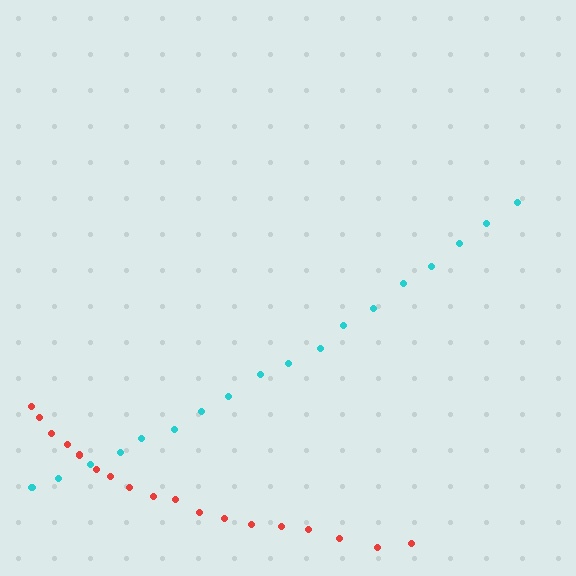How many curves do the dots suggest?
There are 2 distinct paths.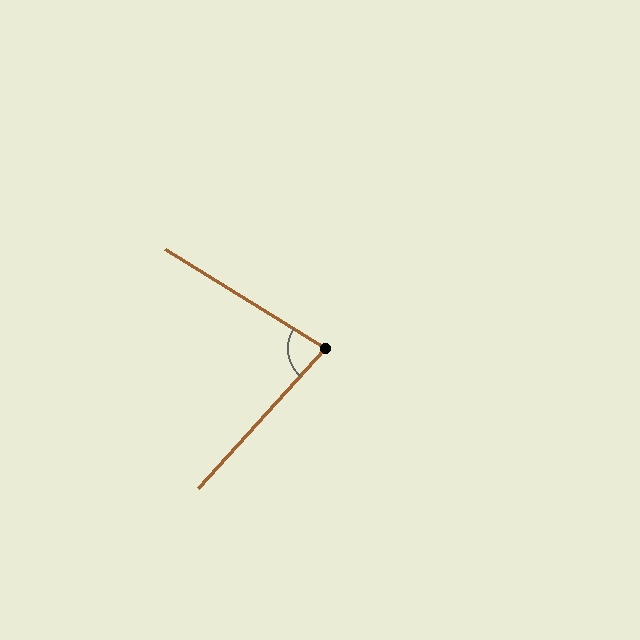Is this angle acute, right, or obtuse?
It is acute.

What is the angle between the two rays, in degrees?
Approximately 79 degrees.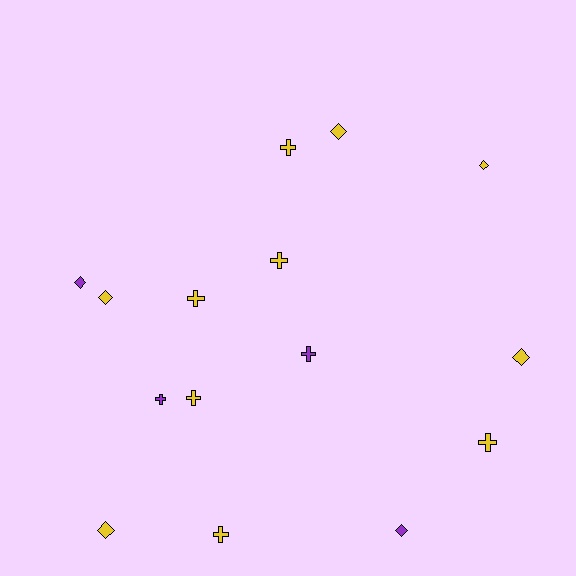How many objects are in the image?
There are 15 objects.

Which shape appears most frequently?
Cross, with 8 objects.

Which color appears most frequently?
Yellow, with 11 objects.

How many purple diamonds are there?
There are 2 purple diamonds.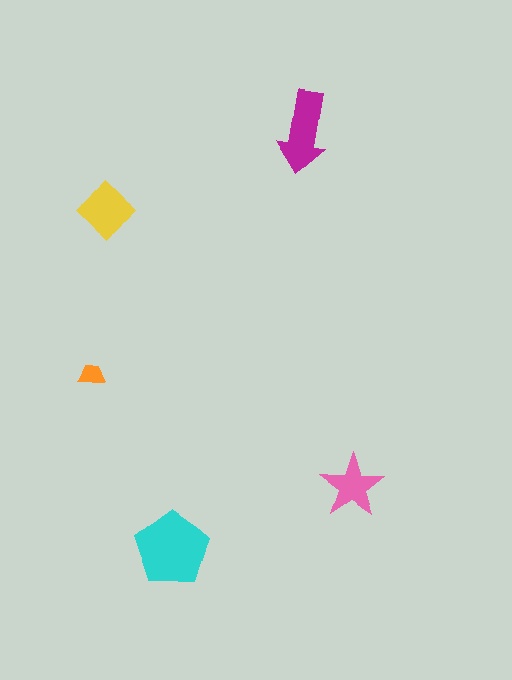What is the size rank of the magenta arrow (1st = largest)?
2nd.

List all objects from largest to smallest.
The cyan pentagon, the magenta arrow, the yellow diamond, the pink star, the orange trapezoid.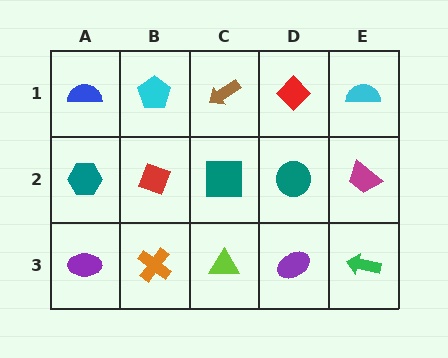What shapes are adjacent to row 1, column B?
A red diamond (row 2, column B), a blue semicircle (row 1, column A), a brown arrow (row 1, column C).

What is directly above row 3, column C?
A teal square.